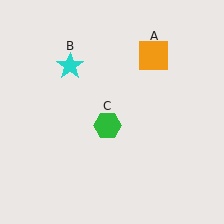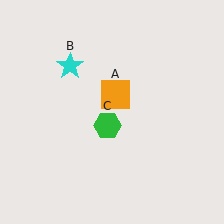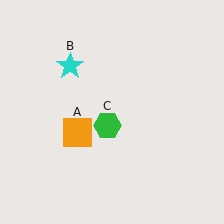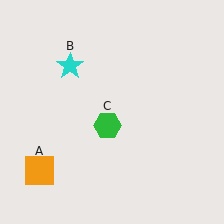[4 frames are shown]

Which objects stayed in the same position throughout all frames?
Cyan star (object B) and green hexagon (object C) remained stationary.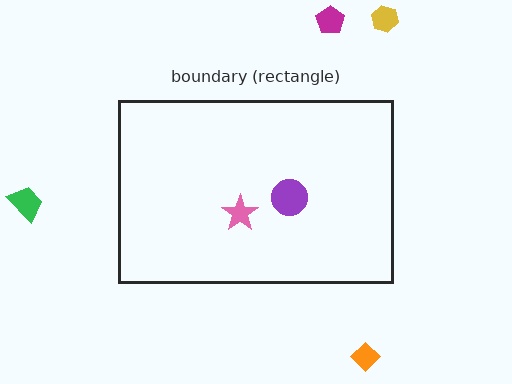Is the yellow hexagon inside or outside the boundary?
Outside.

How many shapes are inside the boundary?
2 inside, 4 outside.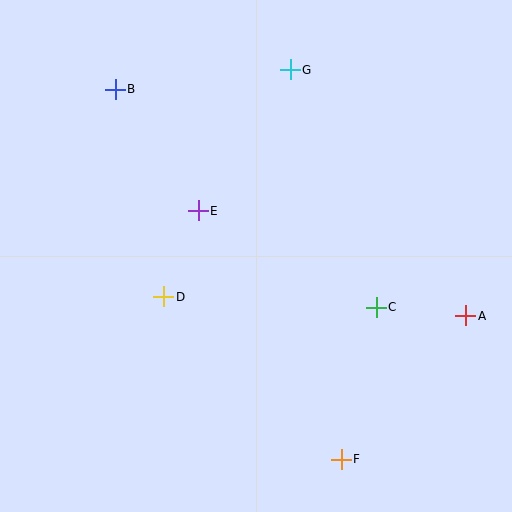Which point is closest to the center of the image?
Point E at (198, 211) is closest to the center.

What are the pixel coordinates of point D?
Point D is at (164, 297).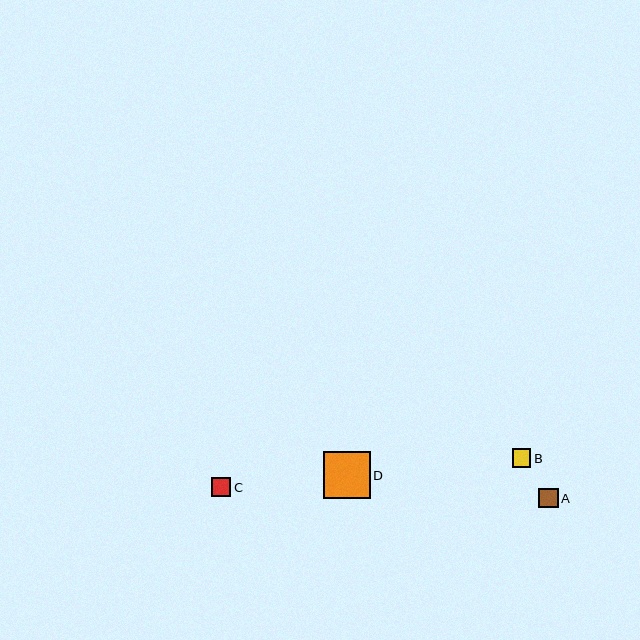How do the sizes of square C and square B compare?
Square C and square B are approximately the same size.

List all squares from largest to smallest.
From largest to smallest: D, C, A, B.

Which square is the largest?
Square D is the largest with a size of approximately 47 pixels.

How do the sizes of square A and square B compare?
Square A and square B are approximately the same size.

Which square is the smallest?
Square B is the smallest with a size of approximately 19 pixels.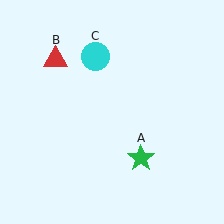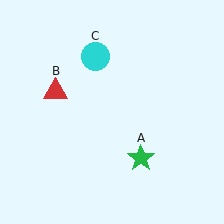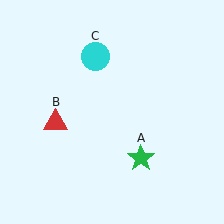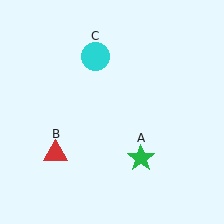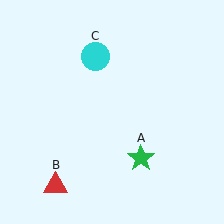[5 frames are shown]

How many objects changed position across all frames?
1 object changed position: red triangle (object B).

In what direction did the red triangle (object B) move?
The red triangle (object B) moved down.